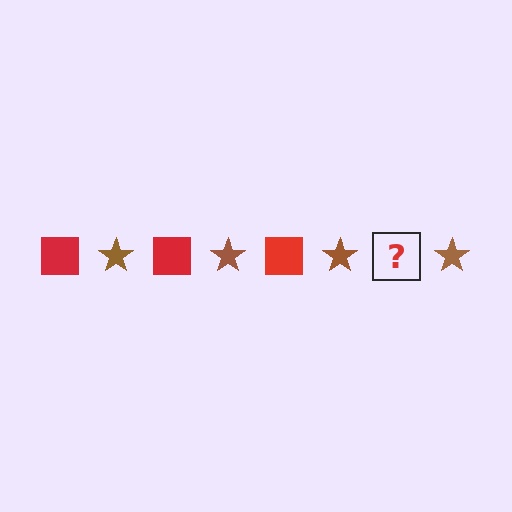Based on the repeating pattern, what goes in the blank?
The blank should be a red square.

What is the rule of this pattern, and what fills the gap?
The rule is that the pattern alternates between red square and brown star. The gap should be filled with a red square.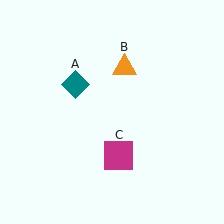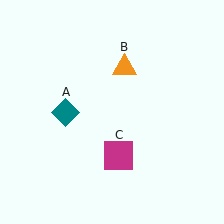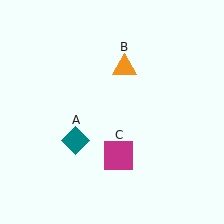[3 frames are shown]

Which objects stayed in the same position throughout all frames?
Orange triangle (object B) and magenta square (object C) remained stationary.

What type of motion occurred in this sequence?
The teal diamond (object A) rotated counterclockwise around the center of the scene.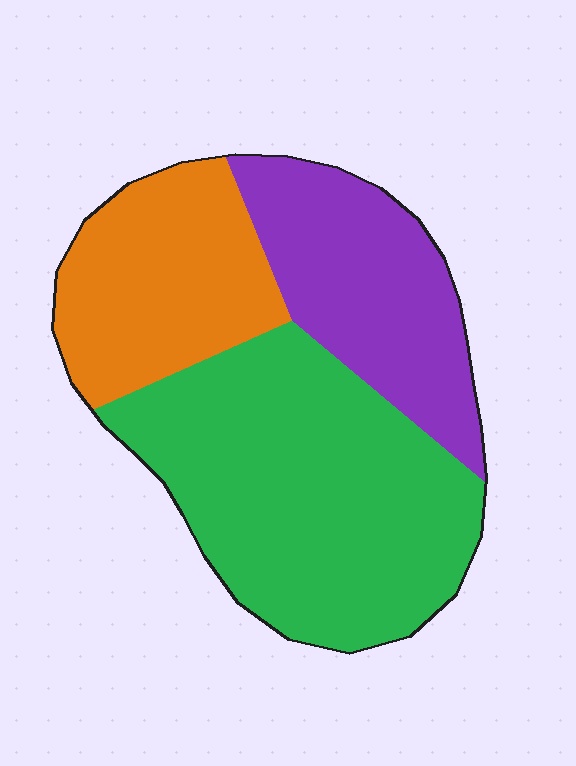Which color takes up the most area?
Green, at roughly 50%.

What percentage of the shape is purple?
Purple takes up about one quarter (1/4) of the shape.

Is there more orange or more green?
Green.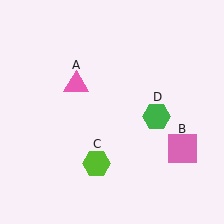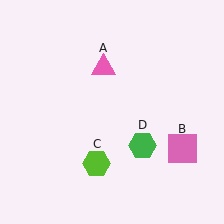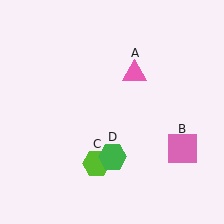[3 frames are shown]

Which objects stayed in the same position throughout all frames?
Pink square (object B) and lime hexagon (object C) remained stationary.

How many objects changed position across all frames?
2 objects changed position: pink triangle (object A), green hexagon (object D).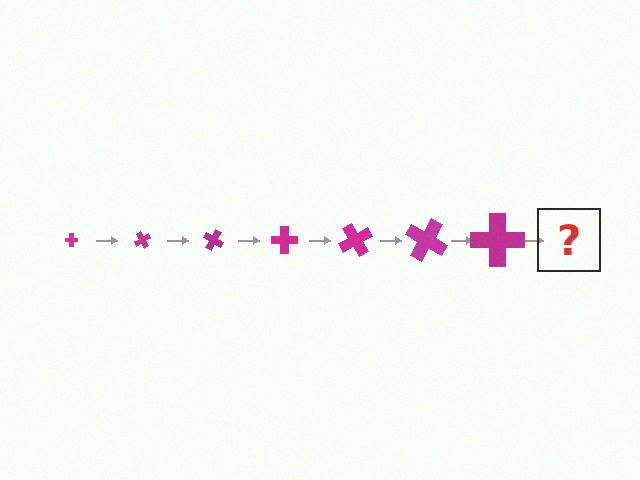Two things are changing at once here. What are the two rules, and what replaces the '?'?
The two rules are that the cross grows larger each step and it rotates 60 degrees each step. The '?' should be a cross, larger than the previous one and rotated 420 degrees from the start.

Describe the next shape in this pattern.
It should be a cross, larger than the previous one and rotated 420 degrees from the start.